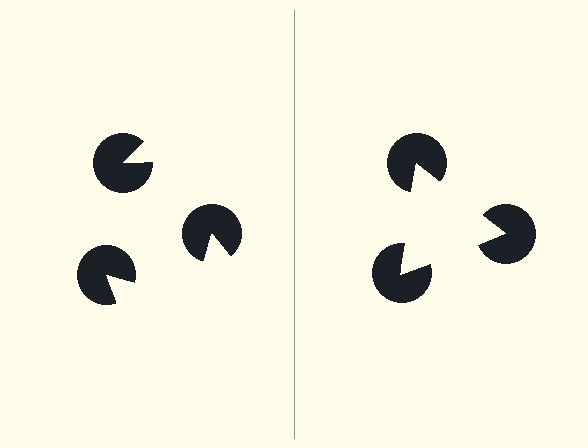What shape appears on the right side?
An illusory triangle.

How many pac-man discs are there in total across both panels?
6 — 3 on each side.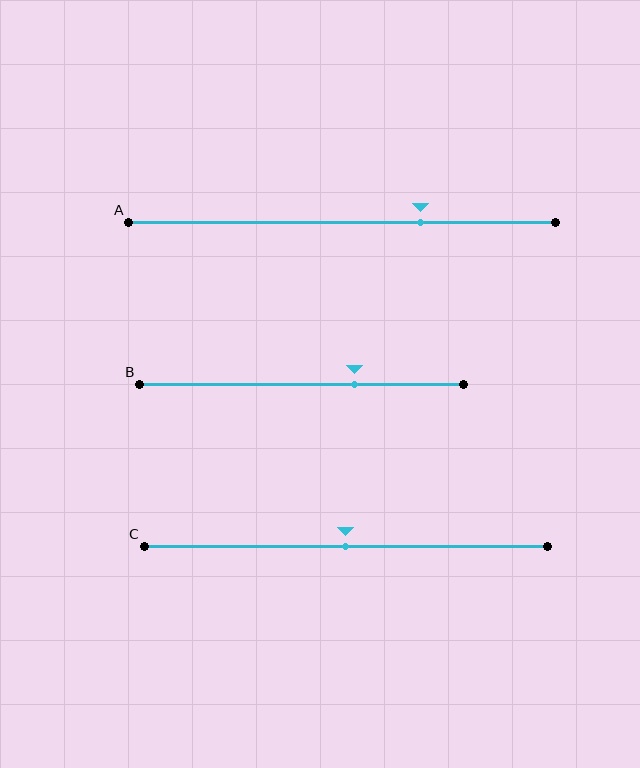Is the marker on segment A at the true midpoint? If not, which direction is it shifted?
No, the marker on segment A is shifted to the right by about 18% of the segment length.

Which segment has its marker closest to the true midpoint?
Segment C has its marker closest to the true midpoint.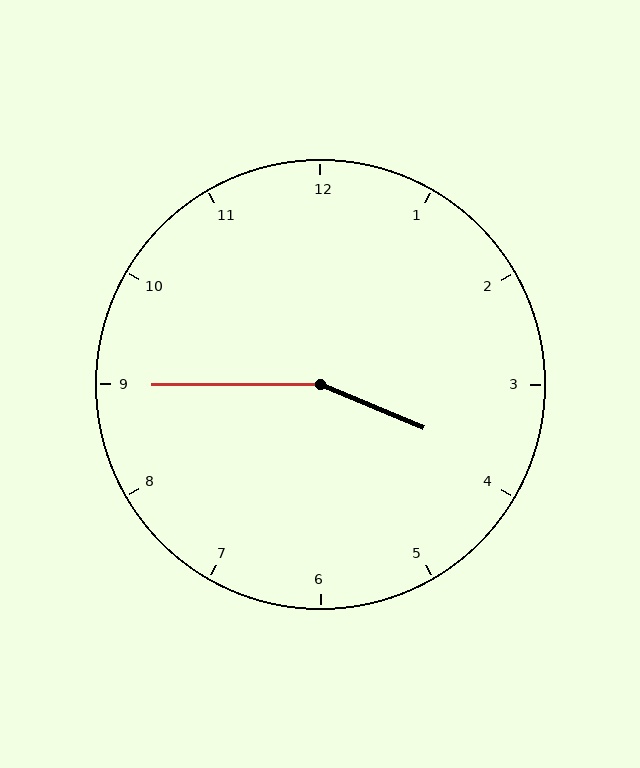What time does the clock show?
3:45.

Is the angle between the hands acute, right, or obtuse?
It is obtuse.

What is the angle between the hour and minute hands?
Approximately 158 degrees.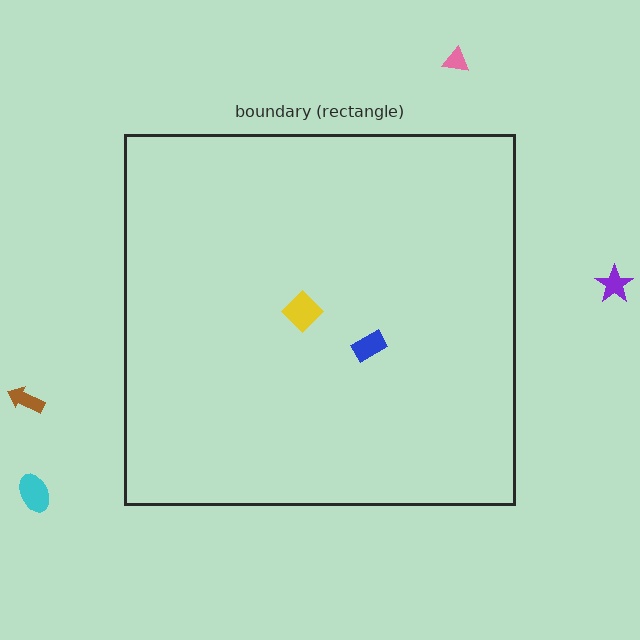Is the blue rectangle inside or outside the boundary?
Inside.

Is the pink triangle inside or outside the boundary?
Outside.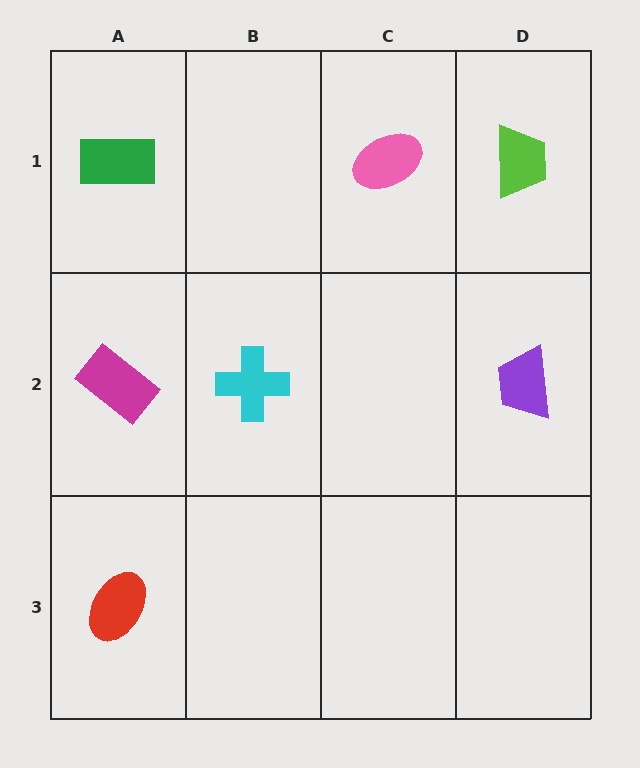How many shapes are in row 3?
1 shape.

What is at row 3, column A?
A red ellipse.